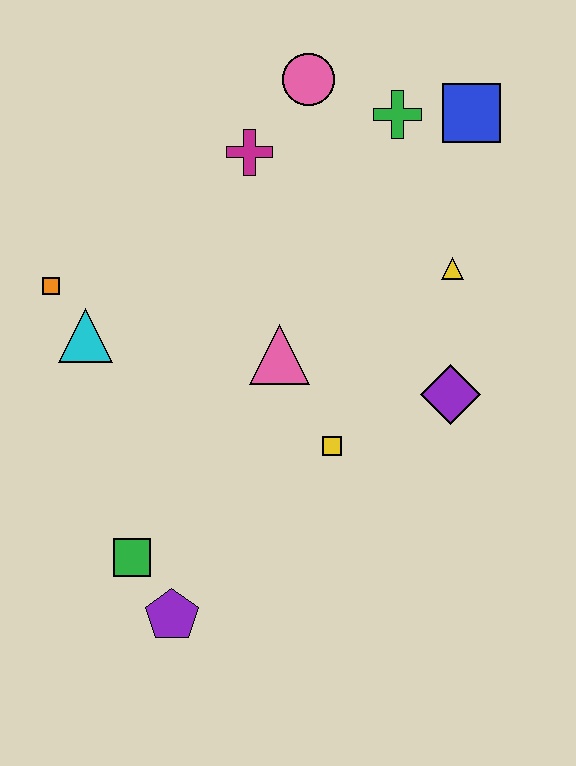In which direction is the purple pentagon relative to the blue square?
The purple pentagon is below the blue square.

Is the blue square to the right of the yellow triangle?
Yes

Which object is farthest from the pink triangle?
The blue square is farthest from the pink triangle.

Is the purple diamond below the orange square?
Yes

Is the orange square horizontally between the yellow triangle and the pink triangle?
No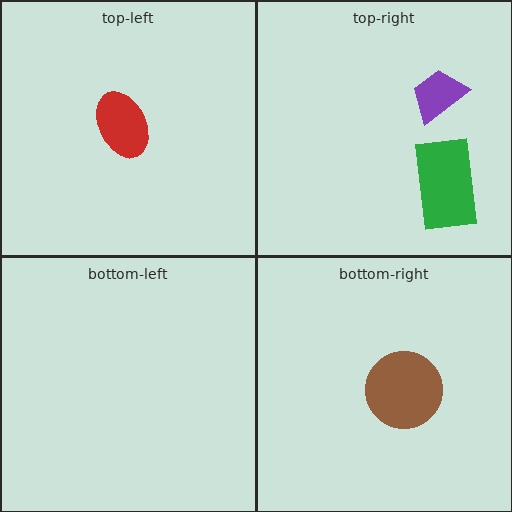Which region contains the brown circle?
The bottom-right region.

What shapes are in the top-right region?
The green rectangle, the purple trapezoid.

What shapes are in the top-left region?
The red ellipse.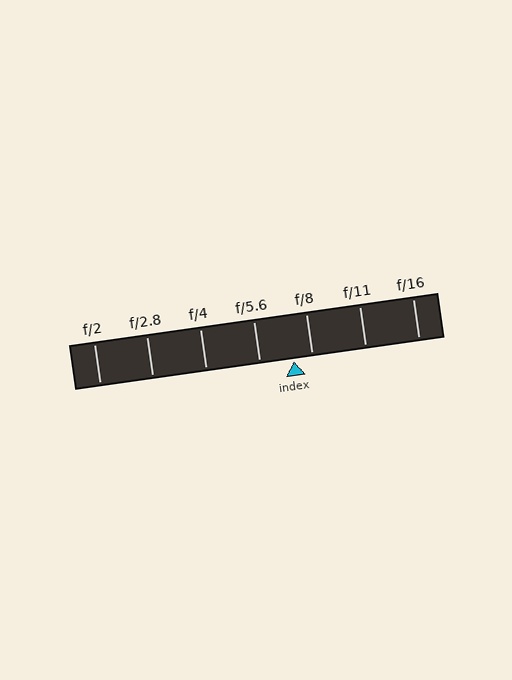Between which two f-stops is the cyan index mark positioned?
The index mark is between f/5.6 and f/8.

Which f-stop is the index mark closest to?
The index mark is closest to f/8.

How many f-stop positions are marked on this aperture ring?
There are 7 f-stop positions marked.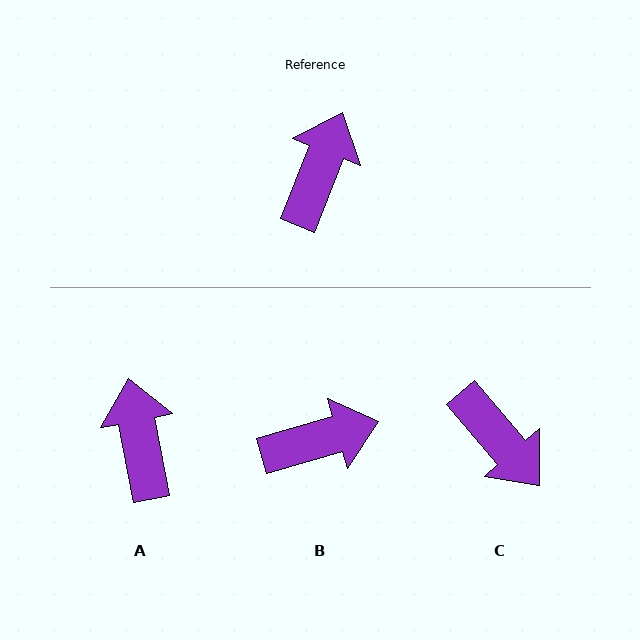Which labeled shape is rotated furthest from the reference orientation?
C, about 118 degrees away.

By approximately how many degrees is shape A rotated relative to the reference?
Approximately 33 degrees counter-clockwise.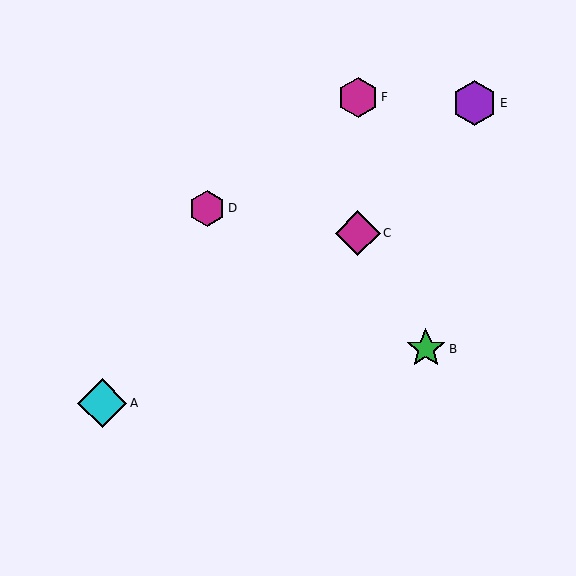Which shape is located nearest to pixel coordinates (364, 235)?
The magenta diamond (labeled C) at (358, 233) is nearest to that location.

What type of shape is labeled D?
Shape D is a magenta hexagon.